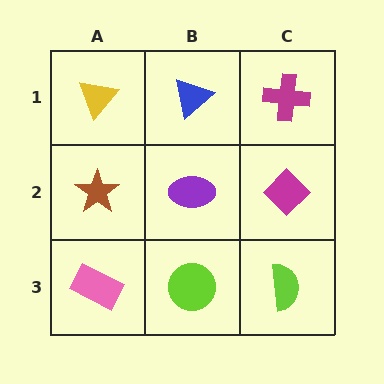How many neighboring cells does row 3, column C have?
2.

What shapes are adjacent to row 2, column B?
A blue triangle (row 1, column B), a lime circle (row 3, column B), a brown star (row 2, column A), a magenta diamond (row 2, column C).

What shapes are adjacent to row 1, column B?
A purple ellipse (row 2, column B), a yellow triangle (row 1, column A), a magenta cross (row 1, column C).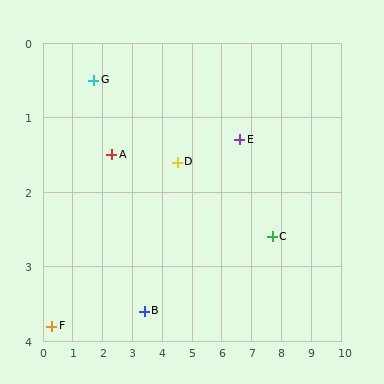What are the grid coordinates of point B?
Point B is at approximately (3.4, 3.6).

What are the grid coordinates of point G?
Point G is at approximately (1.7, 0.5).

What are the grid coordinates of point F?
Point F is at approximately (0.3, 3.8).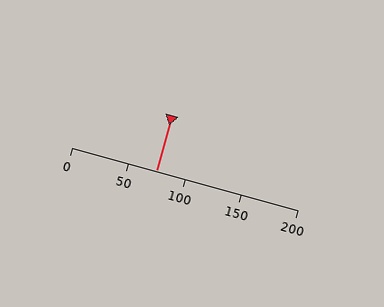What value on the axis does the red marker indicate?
The marker indicates approximately 75.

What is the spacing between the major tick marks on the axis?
The major ticks are spaced 50 apart.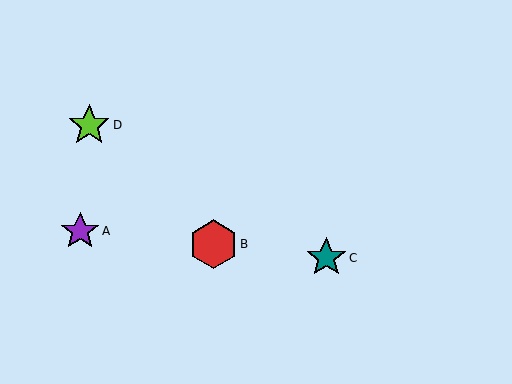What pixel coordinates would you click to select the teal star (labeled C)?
Click at (326, 258) to select the teal star C.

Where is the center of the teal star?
The center of the teal star is at (326, 258).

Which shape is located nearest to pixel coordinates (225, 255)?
The red hexagon (labeled B) at (213, 244) is nearest to that location.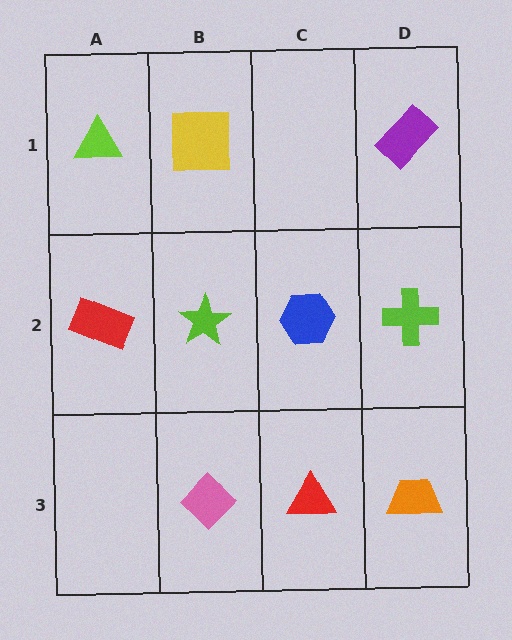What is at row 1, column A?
A lime triangle.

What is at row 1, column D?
A purple rectangle.